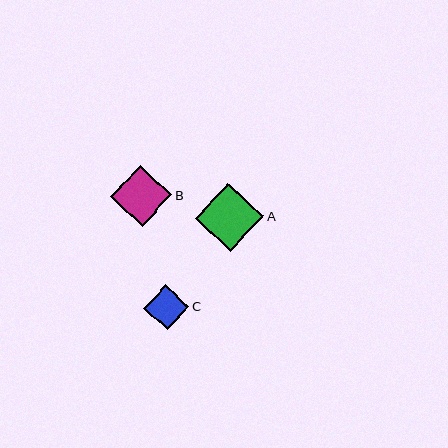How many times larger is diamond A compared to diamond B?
Diamond A is approximately 1.1 times the size of diamond B.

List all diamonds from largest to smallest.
From largest to smallest: A, B, C.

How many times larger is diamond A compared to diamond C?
Diamond A is approximately 1.5 times the size of diamond C.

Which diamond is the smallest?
Diamond C is the smallest with a size of approximately 45 pixels.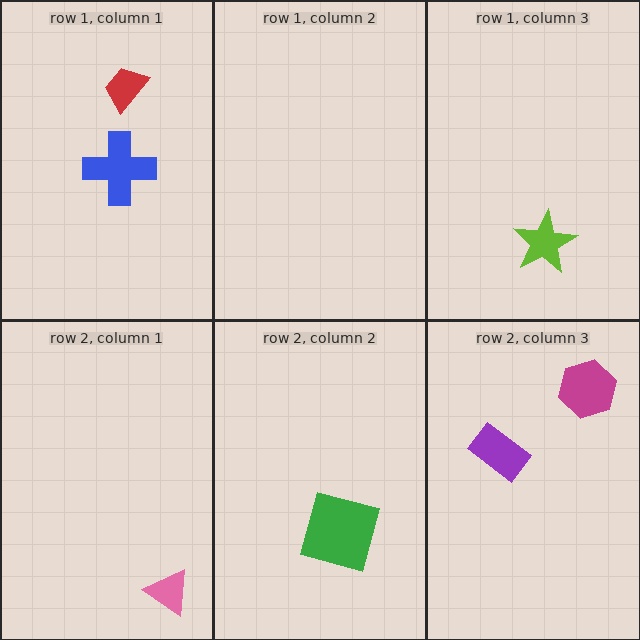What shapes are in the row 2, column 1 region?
The pink triangle.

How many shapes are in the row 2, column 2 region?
1.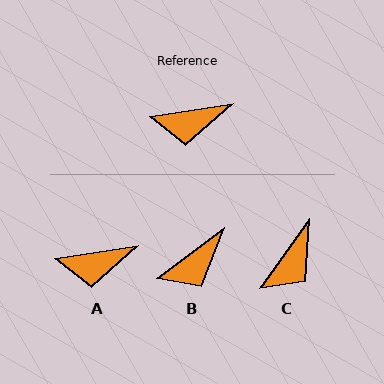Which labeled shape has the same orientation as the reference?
A.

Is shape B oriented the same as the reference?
No, it is off by about 28 degrees.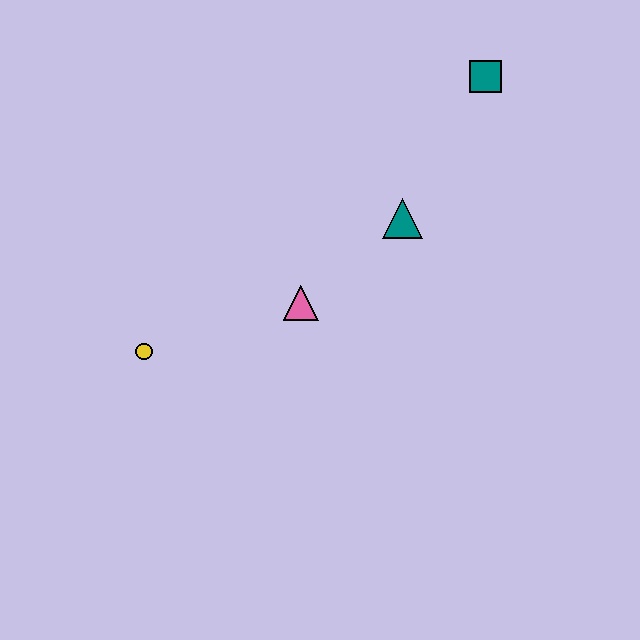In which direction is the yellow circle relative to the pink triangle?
The yellow circle is to the left of the pink triangle.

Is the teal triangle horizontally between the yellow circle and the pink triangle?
No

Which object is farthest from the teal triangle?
The yellow circle is farthest from the teal triangle.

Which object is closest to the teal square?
The teal triangle is closest to the teal square.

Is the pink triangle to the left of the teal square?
Yes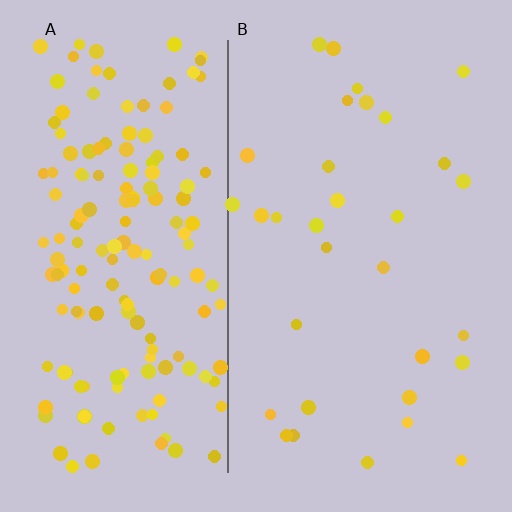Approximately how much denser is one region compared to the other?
Approximately 5.1× — region A over region B.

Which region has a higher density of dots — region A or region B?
A (the left).